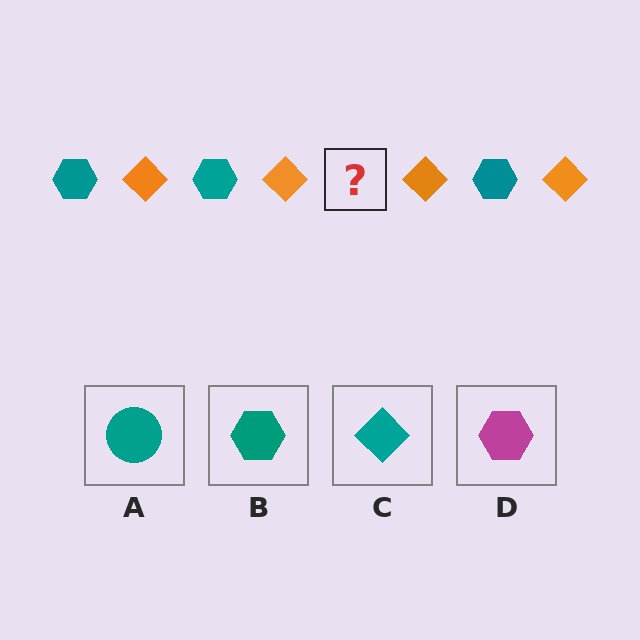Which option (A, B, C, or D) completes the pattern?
B.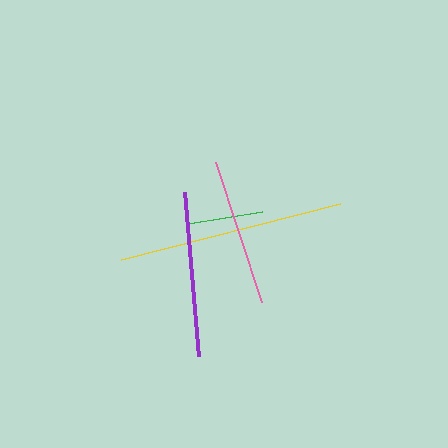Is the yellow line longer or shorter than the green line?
The yellow line is longer than the green line.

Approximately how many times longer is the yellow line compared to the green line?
The yellow line is approximately 3.0 times the length of the green line.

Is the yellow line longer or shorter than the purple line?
The yellow line is longer than the purple line.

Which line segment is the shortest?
The green line is the shortest at approximately 75 pixels.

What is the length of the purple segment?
The purple segment is approximately 165 pixels long.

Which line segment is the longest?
The yellow line is the longest at approximately 226 pixels.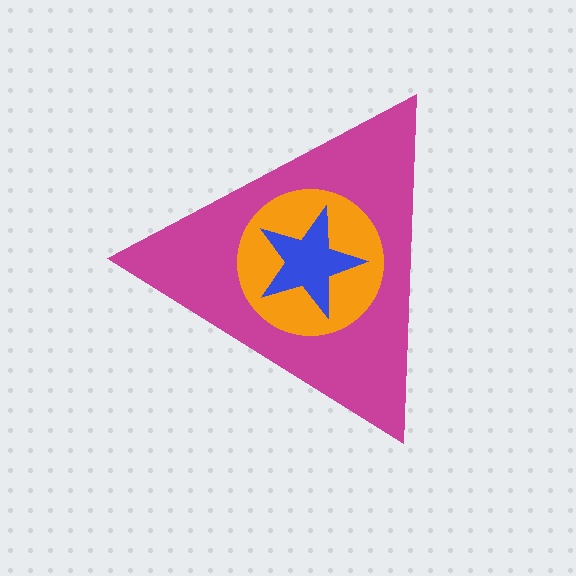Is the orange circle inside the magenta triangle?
Yes.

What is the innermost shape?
The blue star.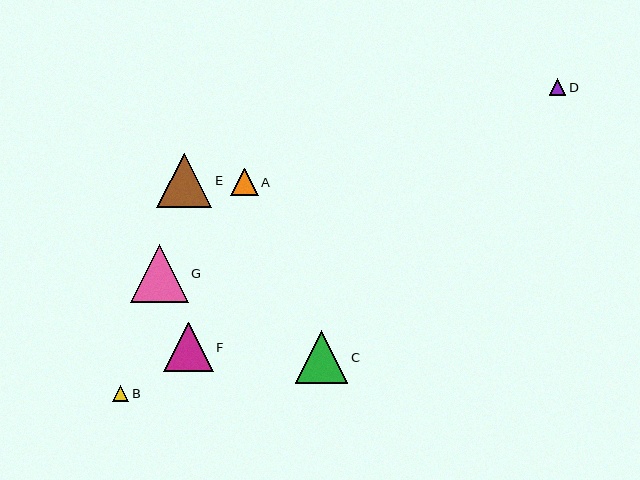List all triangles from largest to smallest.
From largest to smallest: G, E, C, F, A, D, B.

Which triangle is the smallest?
Triangle B is the smallest with a size of approximately 16 pixels.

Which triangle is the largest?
Triangle G is the largest with a size of approximately 58 pixels.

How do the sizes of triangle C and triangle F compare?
Triangle C and triangle F are approximately the same size.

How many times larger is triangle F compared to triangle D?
Triangle F is approximately 2.9 times the size of triangle D.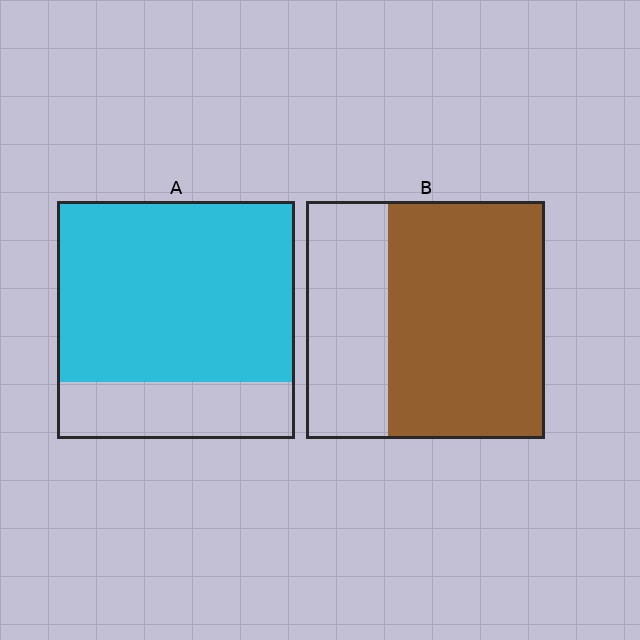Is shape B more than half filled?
Yes.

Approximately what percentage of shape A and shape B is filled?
A is approximately 75% and B is approximately 65%.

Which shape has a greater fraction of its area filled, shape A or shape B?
Shape A.